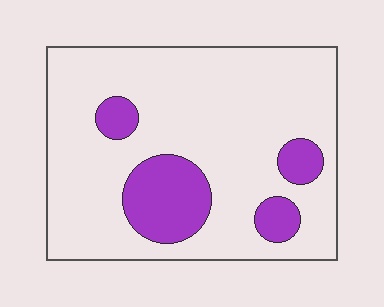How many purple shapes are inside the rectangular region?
4.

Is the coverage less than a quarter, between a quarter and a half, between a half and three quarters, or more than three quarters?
Less than a quarter.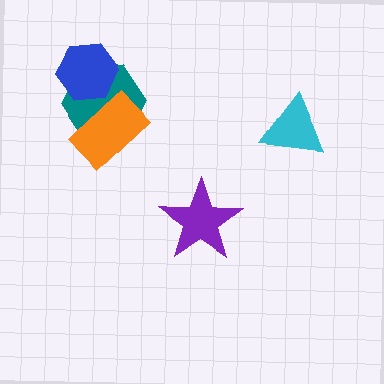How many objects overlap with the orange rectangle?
1 object overlaps with the orange rectangle.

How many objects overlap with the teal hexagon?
2 objects overlap with the teal hexagon.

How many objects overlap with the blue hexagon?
1 object overlaps with the blue hexagon.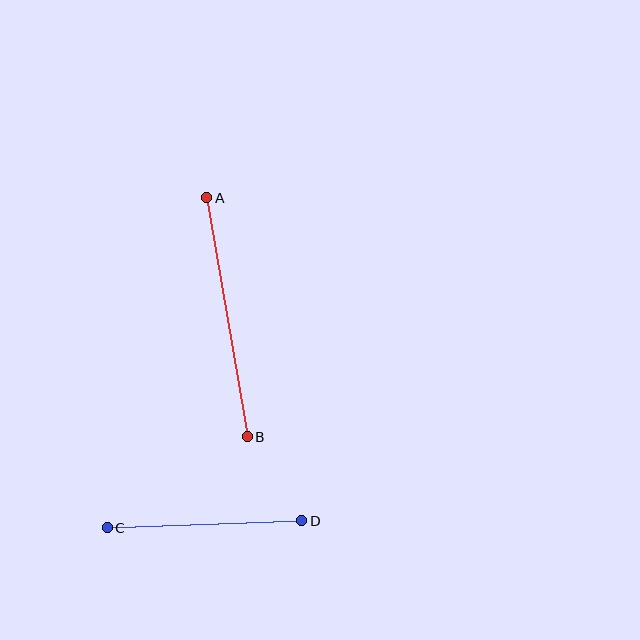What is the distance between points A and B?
The distance is approximately 242 pixels.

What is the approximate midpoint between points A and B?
The midpoint is at approximately (227, 317) pixels.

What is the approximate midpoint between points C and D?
The midpoint is at approximately (204, 524) pixels.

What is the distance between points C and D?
The distance is approximately 194 pixels.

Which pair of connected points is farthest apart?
Points A and B are farthest apart.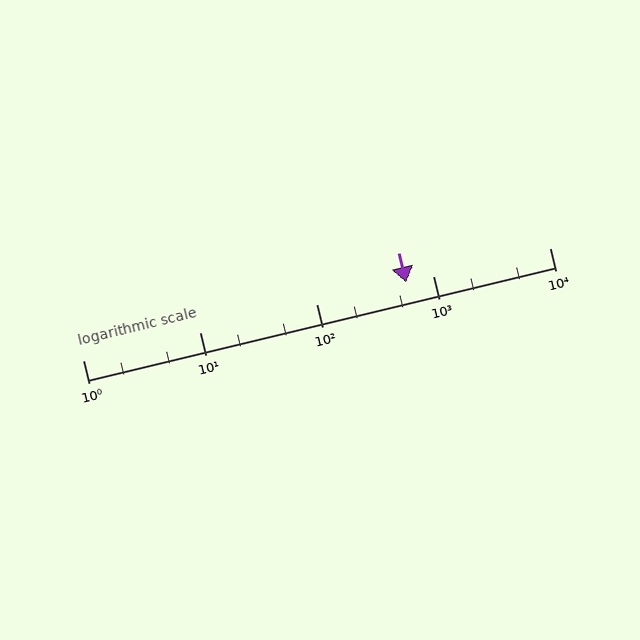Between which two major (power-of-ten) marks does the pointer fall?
The pointer is between 100 and 1000.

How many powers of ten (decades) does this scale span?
The scale spans 4 decades, from 1 to 10000.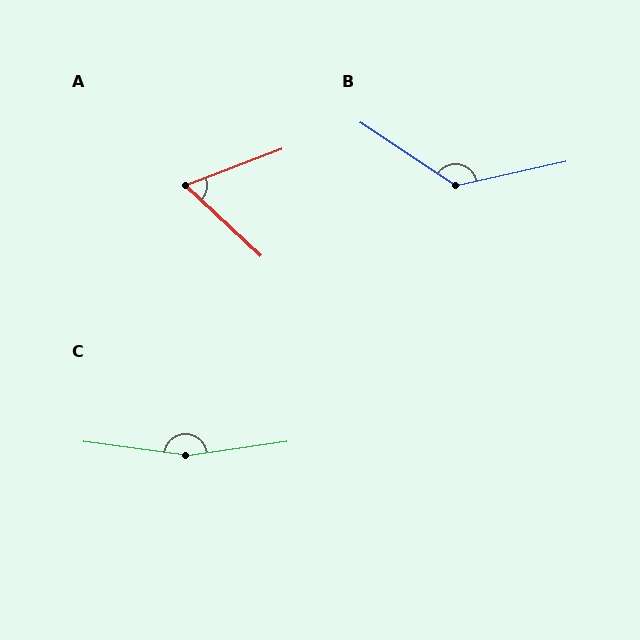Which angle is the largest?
C, at approximately 164 degrees.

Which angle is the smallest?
A, at approximately 64 degrees.